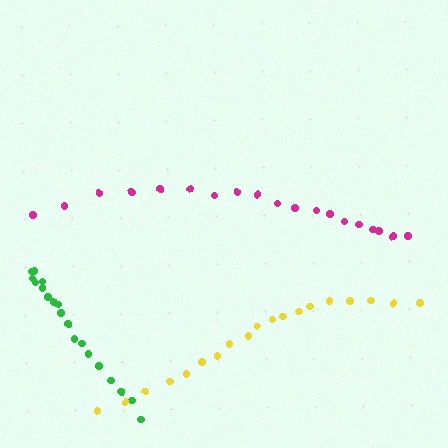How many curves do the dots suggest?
There are 3 distinct paths.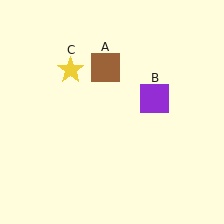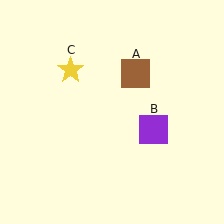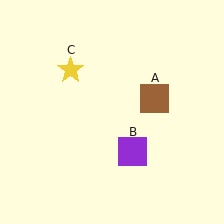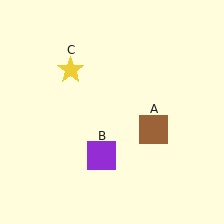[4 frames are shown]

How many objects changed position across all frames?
2 objects changed position: brown square (object A), purple square (object B).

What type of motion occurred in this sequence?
The brown square (object A), purple square (object B) rotated clockwise around the center of the scene.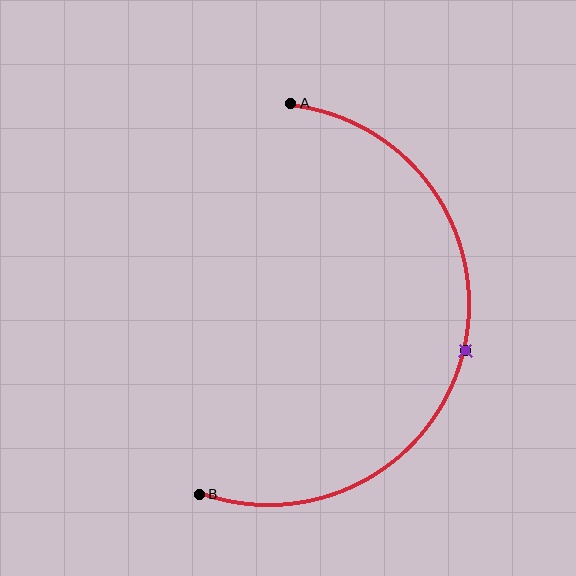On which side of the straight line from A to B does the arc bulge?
The arc bulges to the right of the straight line connecting A and B.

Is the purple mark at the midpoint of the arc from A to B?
Yes. The purple mark lies on the arc at equal arc-length from both A and B — it is the arc midpoint.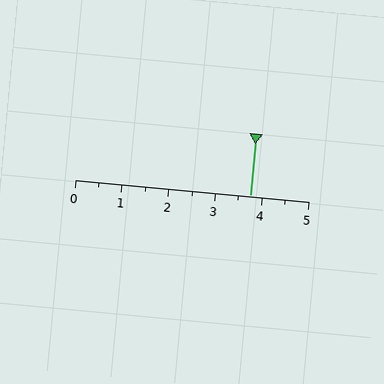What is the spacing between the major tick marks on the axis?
The major ticks are spaced 1 apart.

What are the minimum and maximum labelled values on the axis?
The axis runs from 0 to 5.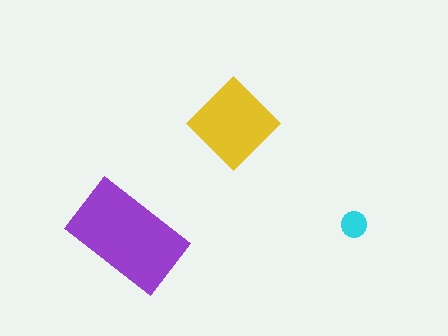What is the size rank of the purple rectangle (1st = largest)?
1st.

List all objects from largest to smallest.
The purple rectangle, the yellow diamond, the cyan circle.